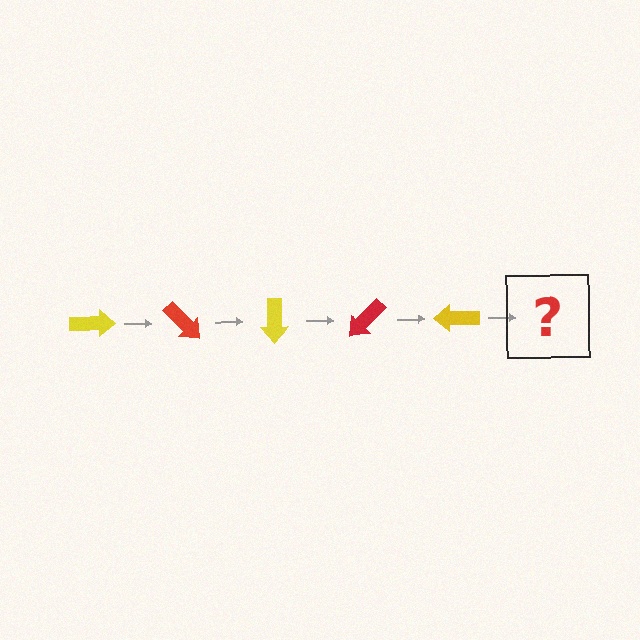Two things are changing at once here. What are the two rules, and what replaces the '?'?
The two rules are that it rotates 45 degrees each step and the color cycles through yellow and red. The '?' should be a red arrow, rotated 225 degrees from the start.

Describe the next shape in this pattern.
It should be a red arrow, rotated 225 degrees from the start.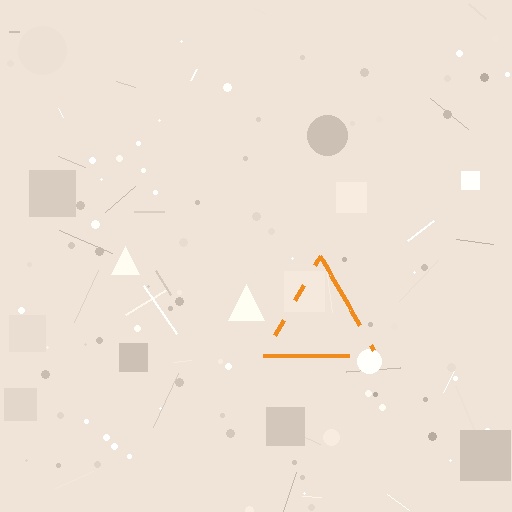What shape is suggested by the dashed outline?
The dashed outline suggests a triangle.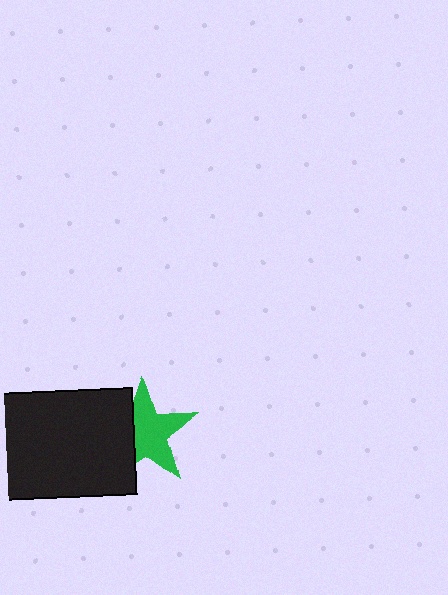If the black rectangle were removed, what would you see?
You would see the complete green star.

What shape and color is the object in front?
The object in front is a black rectangle.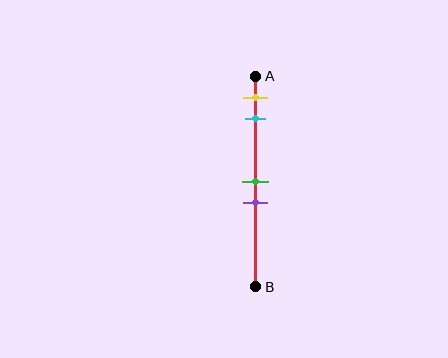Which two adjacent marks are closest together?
The green and purple marks are the closest adjacent pair.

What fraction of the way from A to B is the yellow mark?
The yellow mark is approximately 10% (0.1) of the way from A to B.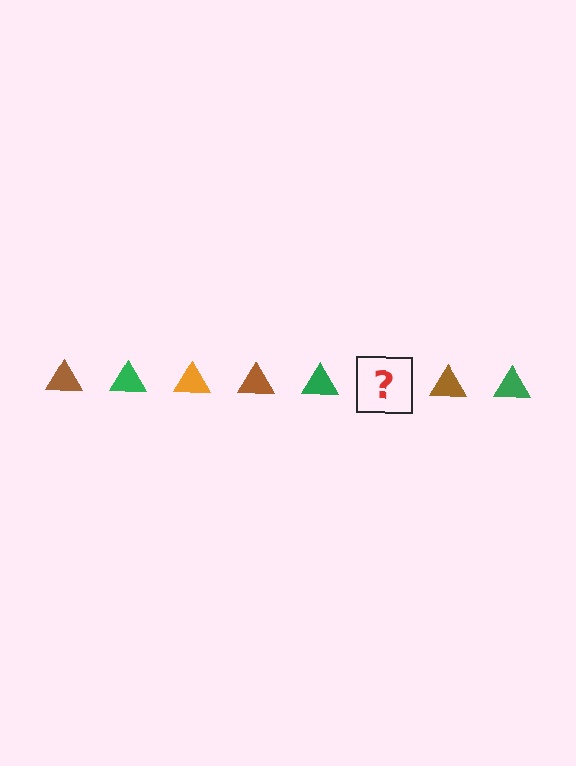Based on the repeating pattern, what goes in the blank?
The blank should be an orange triangle.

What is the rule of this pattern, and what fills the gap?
The rule is that the pattern cycles through brown, green, orange triangles. The gap should be filled with an orange triangle.